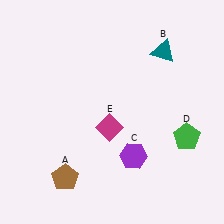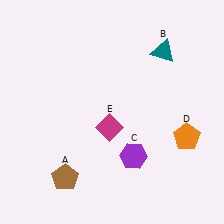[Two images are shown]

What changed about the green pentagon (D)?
In Image 1, D is green. In Image 2, it changed to orange.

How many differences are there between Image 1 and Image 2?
There is 1 difference between the two images.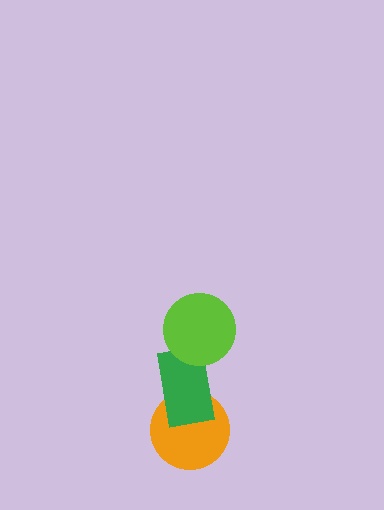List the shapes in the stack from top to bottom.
From top to bottom: the lime circle, the green rectangle, the orange circle.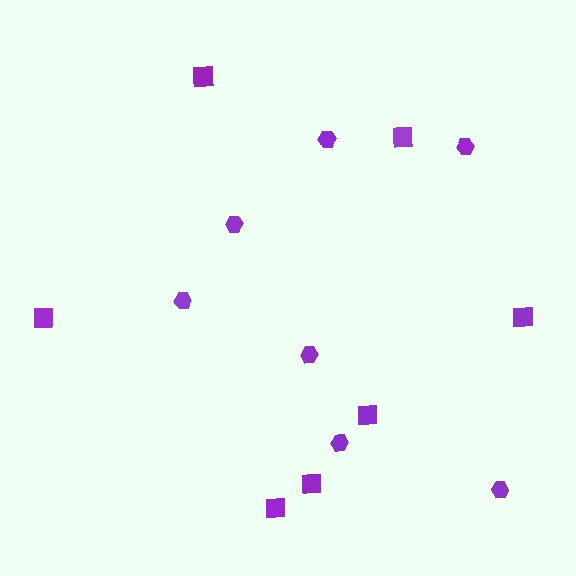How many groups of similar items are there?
There are 2 groups: one group of squares (7) and one group of hexagons (7).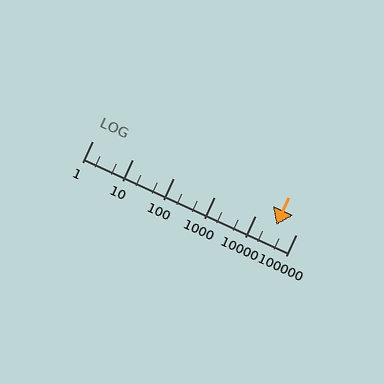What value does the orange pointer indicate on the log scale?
The pointer indicates approximately 33000.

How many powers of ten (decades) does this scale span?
The scale spans 5 decades, from 1 to 100000.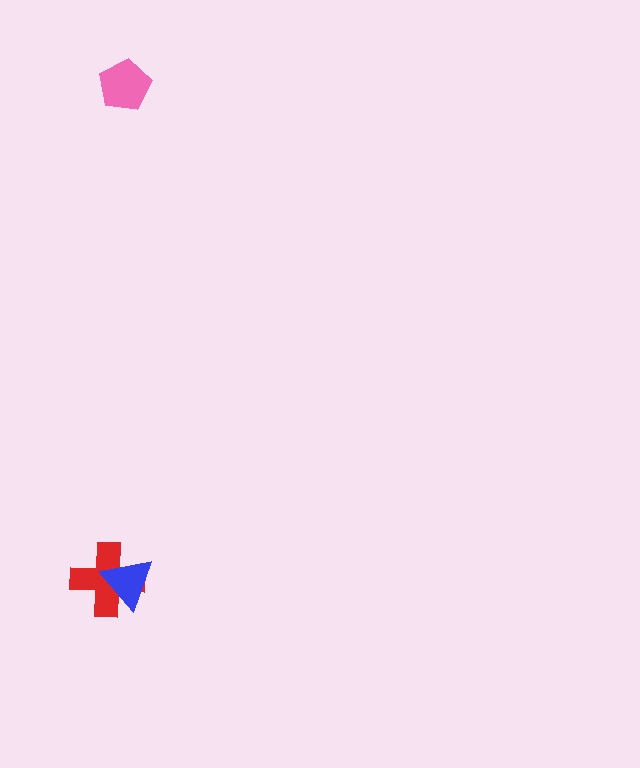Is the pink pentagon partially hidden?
No, no other shape covers it.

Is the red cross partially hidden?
Yes, it is partially covered by another shape.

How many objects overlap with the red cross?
1 object overlaps with the red cross.